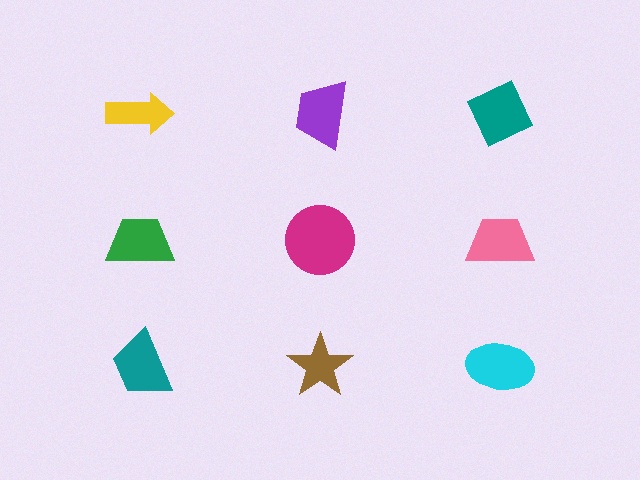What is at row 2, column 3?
A pink trapezoid.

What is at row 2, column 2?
A magenta circle.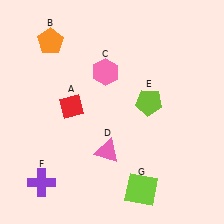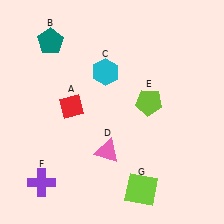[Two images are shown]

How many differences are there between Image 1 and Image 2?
There are 2 differences between the two images.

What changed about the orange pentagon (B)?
In Image 1, B is orange. In Image 2, it changed to teal.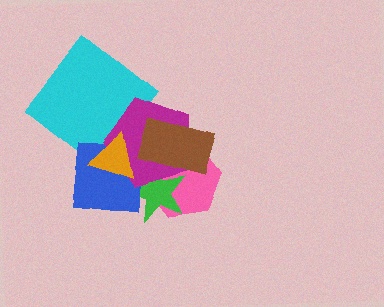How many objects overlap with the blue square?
3 objects overlap with the blue square.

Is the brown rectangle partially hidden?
No, no other shape covers it.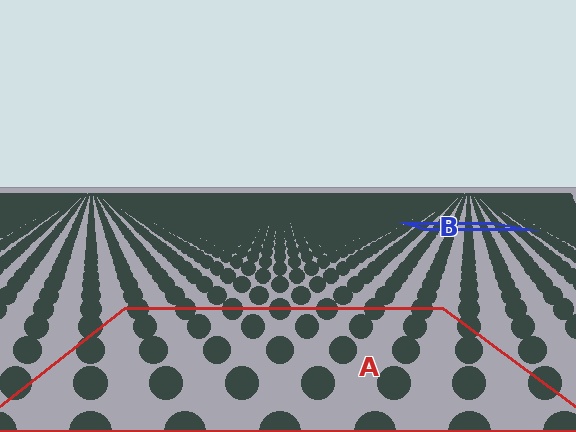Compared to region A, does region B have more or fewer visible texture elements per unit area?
Region B has more texture elements per unit area — they are packed more densely because it is farther away.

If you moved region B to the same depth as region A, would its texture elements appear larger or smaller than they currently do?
They would appear larger. At a closer depth, the same texture elements are projected at a bigger on-screen size.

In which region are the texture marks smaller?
The texture marks are smaller in region B, because it is farther away.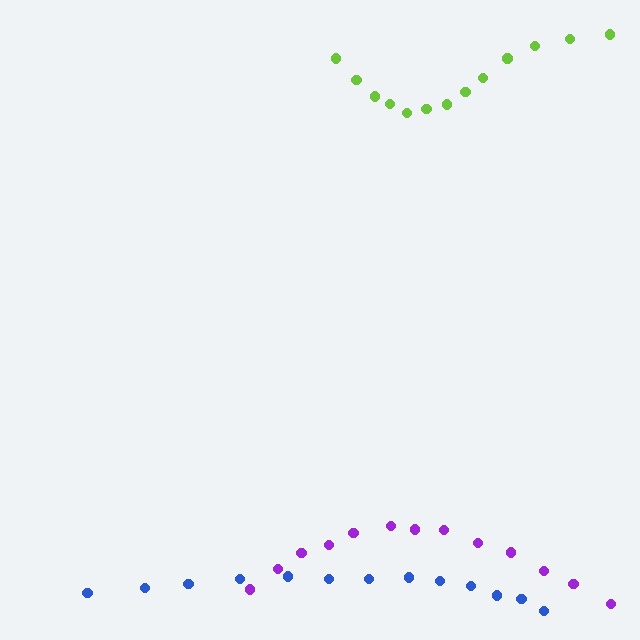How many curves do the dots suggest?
There are 3 distinct paths.